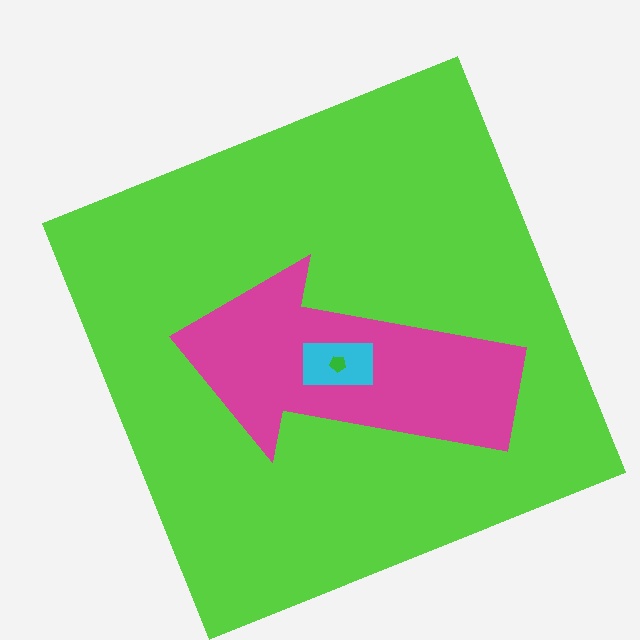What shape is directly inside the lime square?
The magenta arrow.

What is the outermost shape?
The lime square.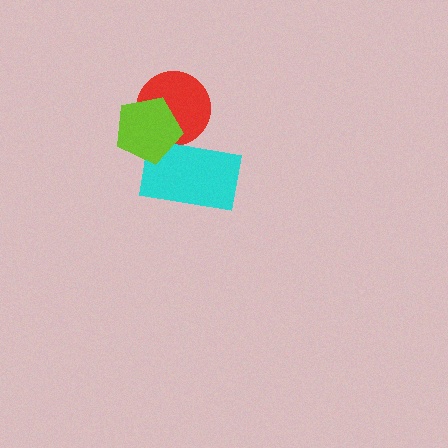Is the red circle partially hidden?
Yes, it is partially covered by another shape.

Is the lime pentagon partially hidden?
No, no other shape covers it.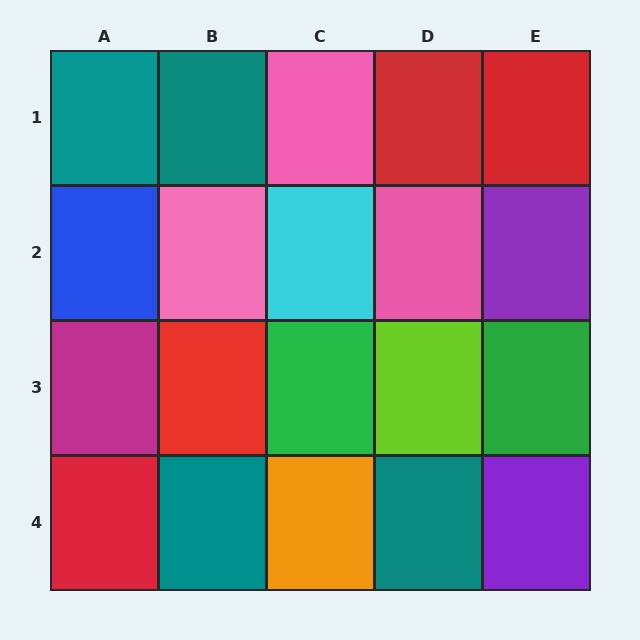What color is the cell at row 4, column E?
Purple.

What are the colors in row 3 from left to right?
Magenta, red, green, lime, green.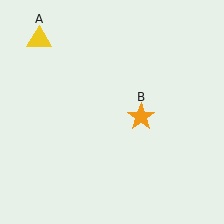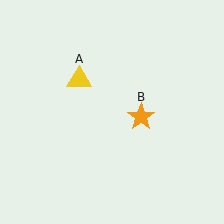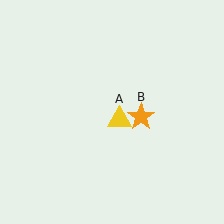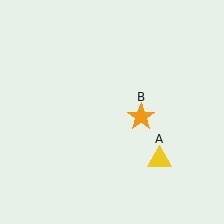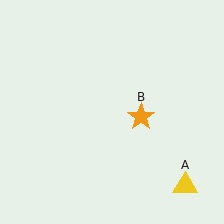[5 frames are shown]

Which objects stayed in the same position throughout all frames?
Orange star (object B) remained stationary.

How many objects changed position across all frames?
1 object changed position: yellow triangle (object A).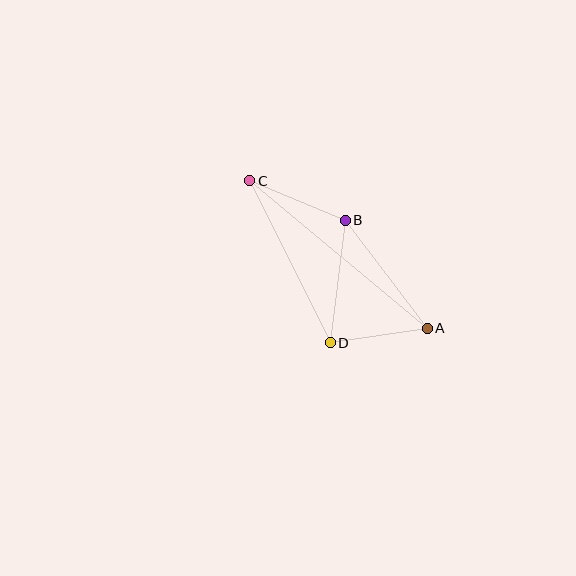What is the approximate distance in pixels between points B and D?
The distance between B and D is approximately 123 pixels.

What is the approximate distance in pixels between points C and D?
The distance between C and D is approximately 181 pixels.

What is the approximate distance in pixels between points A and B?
The distance between A and B is approximately 135 pixels.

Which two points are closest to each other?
Points A and D are closest to each other.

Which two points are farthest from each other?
Points A and C are farthest from each other.